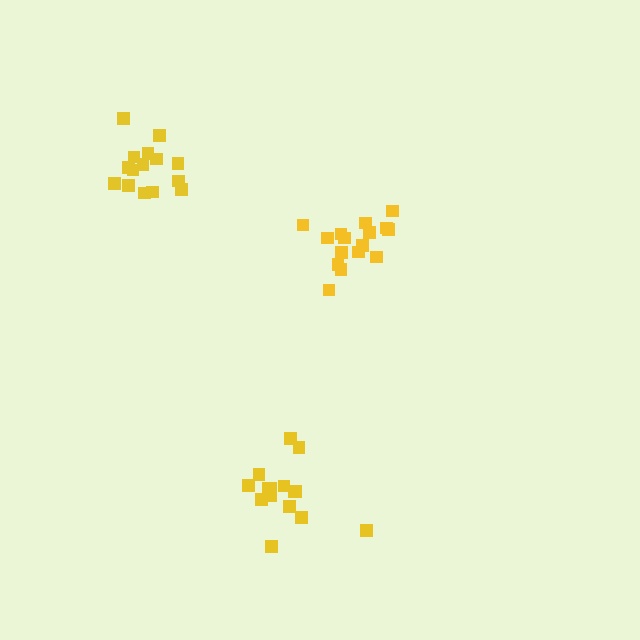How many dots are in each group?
Group 1: 15 dots, Group 2: 16 dots, Group 3: 15 dots (46 total).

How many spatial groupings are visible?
There are 3 spatial groupings.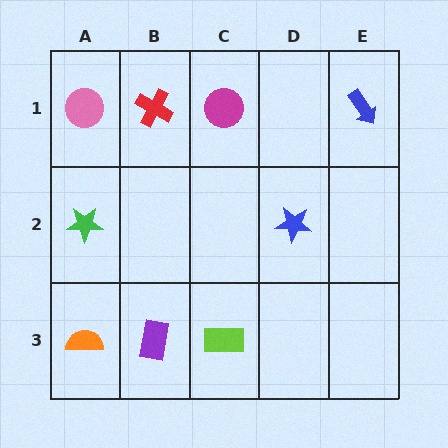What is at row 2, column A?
A green star.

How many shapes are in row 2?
2 shapes.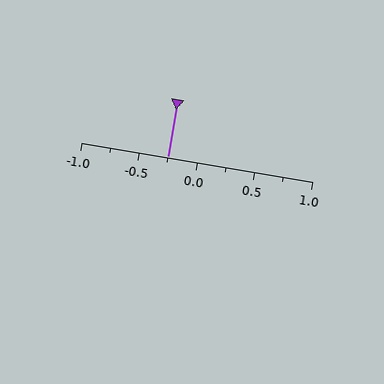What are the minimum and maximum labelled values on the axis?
The axis runs from -1.0 to 1.0.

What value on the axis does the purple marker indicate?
The marker indicates approximately -0.25.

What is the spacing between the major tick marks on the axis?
The major ticks are spaced 0.5 apart.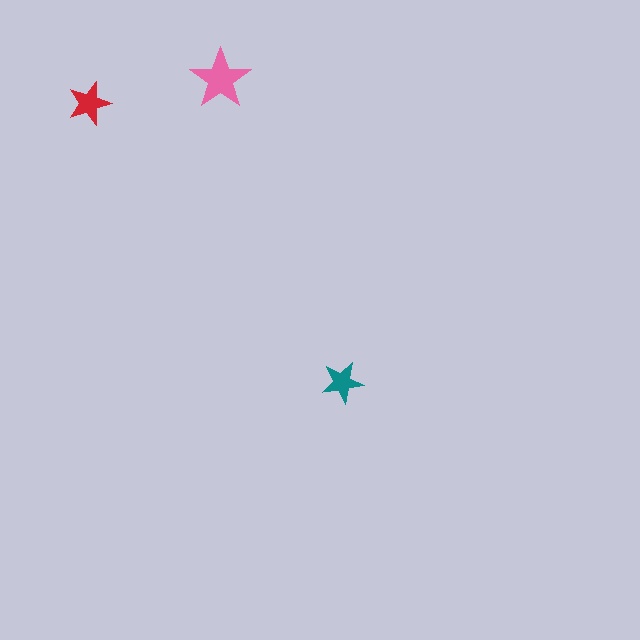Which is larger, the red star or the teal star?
The red one.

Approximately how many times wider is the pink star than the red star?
About 1.5 times wider.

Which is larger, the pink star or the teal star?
The pink one.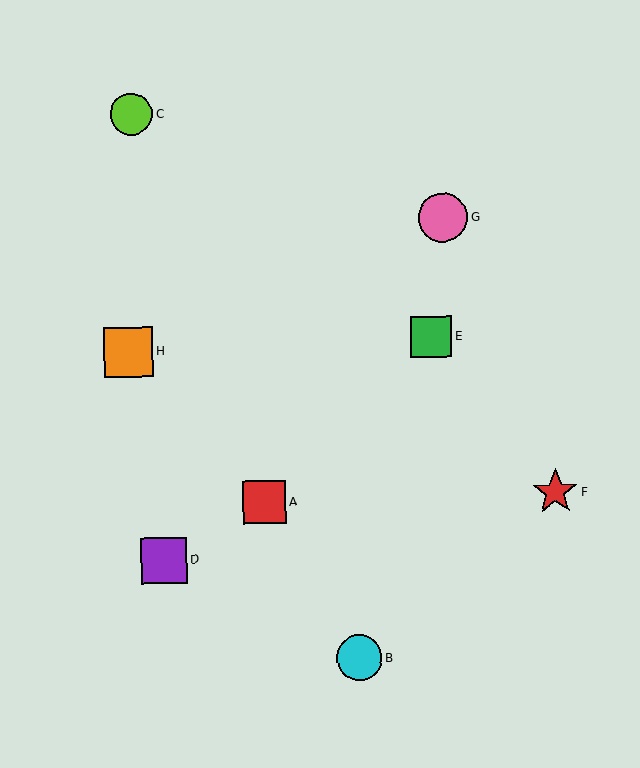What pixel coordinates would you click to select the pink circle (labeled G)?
Click at (443, 218) to select the pink circle G.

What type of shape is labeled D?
Shape D is a purple square.